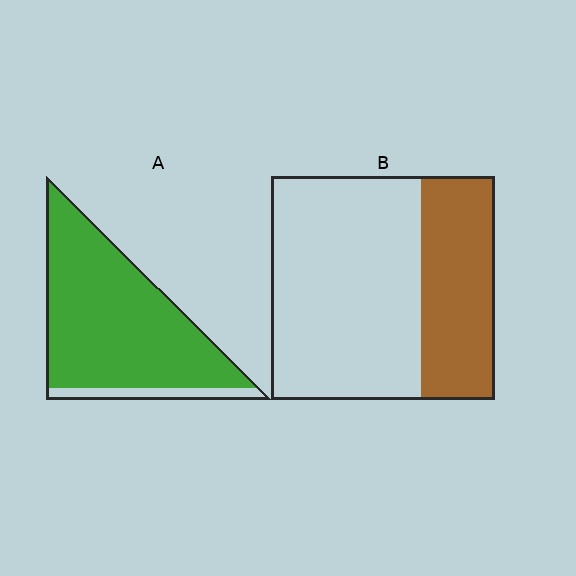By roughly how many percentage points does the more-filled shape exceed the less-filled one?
By roughly 55 percentage points (A over B).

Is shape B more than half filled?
No.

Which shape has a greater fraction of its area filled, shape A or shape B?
Shape A.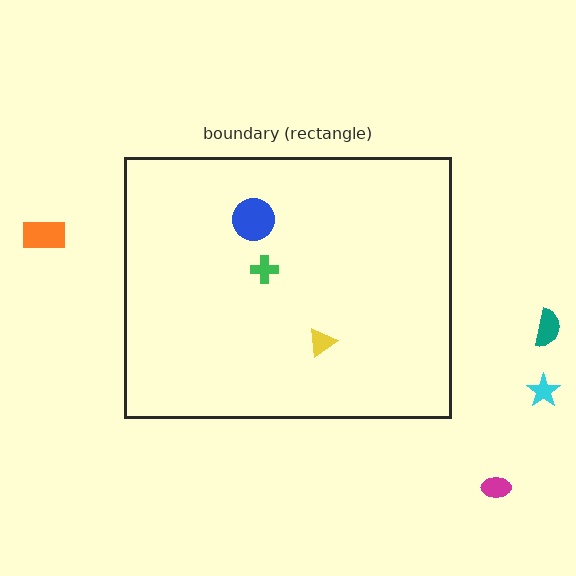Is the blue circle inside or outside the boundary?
Inside.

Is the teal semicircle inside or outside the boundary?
Outside.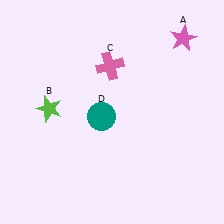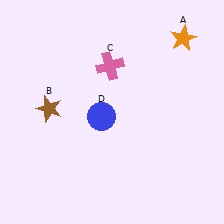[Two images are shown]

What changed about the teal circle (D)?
In Image 1, D is teal. In Image 2, it changed to blue.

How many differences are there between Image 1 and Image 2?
There are 3 differences between the two images.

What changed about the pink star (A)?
In Image 1, A is pink. In Image 2, it changed to orange.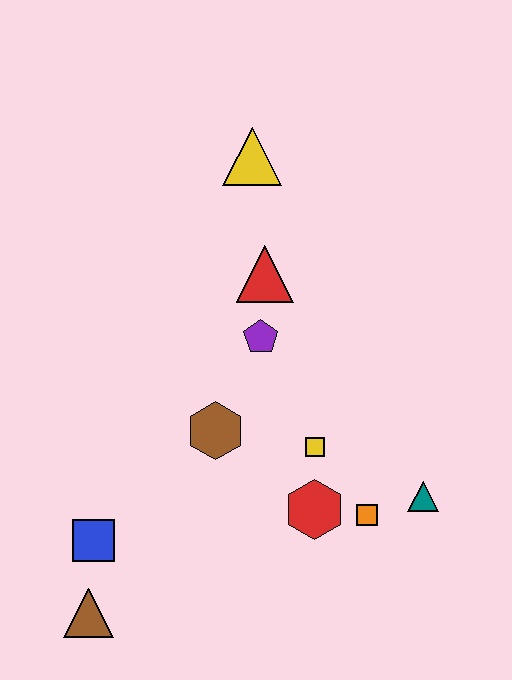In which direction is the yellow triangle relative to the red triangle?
The yellow triangle is above the red triangle.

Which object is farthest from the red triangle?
The brown triangle is farthest from the red triangle.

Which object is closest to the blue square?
The brown triangle is closest to the blue square.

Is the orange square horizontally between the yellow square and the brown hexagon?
No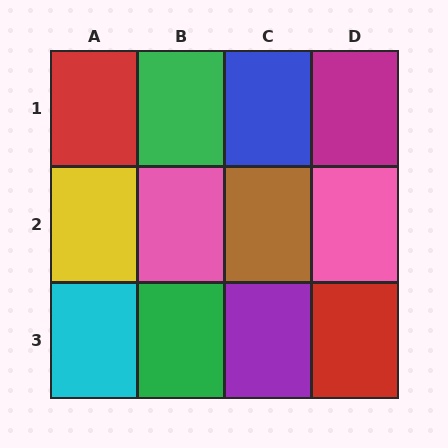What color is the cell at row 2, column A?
Yellow.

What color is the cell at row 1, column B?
Green.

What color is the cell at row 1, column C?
Blue.